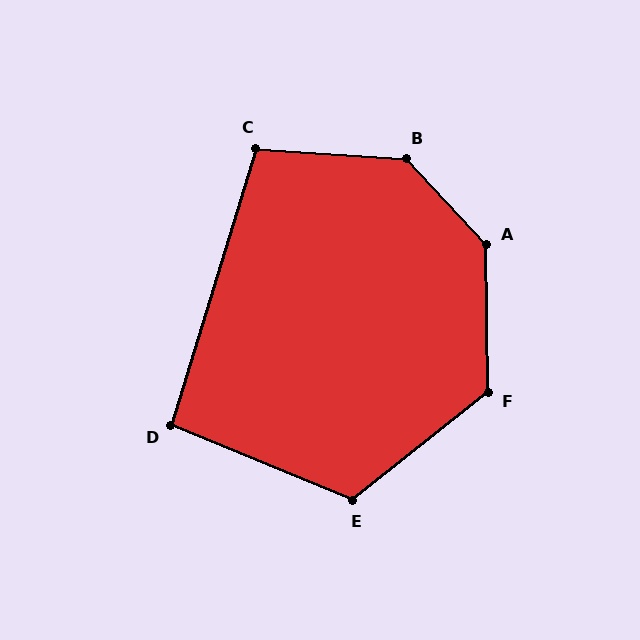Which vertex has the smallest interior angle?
D, at approximately 95 degrees.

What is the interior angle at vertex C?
Approximately 103 degrees (obtuse).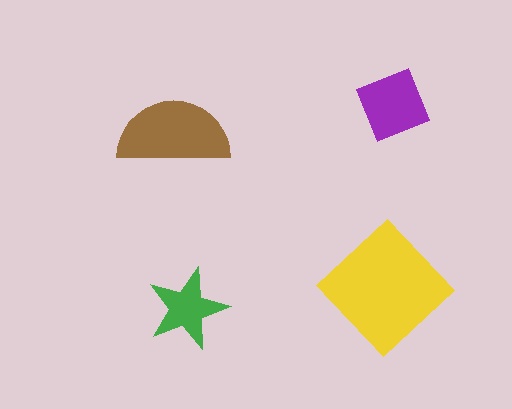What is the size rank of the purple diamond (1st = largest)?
3rd.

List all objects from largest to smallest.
The yellow diamond, the brown semicircle, the purple diamond, the green star.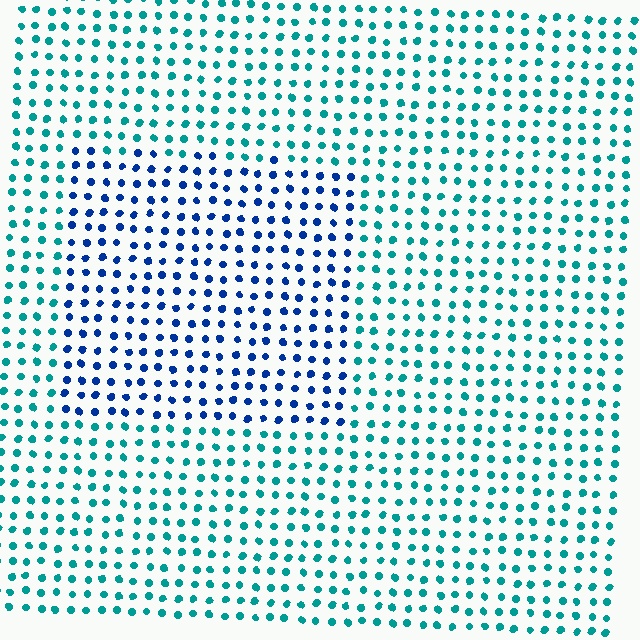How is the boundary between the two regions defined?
The boundary is defined purely by a slight shift in hue (about 44 degrees). Spacing, size, and orientation are identical on both sides.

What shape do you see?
I see a rectangle.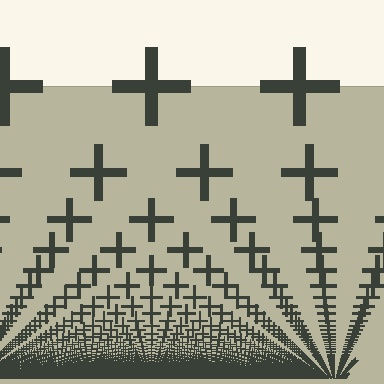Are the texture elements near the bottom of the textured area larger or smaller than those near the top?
Smaller. The gradient is inverted — elements near the bottom are smaller and denser.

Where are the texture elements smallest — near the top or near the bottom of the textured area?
Near the bottom.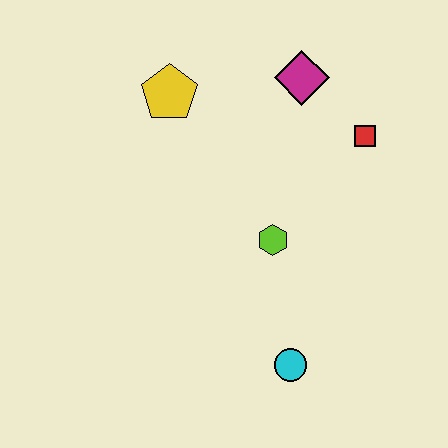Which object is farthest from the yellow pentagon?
The cyan circle is farthest from the yellow pentagon.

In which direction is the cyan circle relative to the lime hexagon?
The cyan circle is below the lime hexagon.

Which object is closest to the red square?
The magenta diamond is closest to the red square.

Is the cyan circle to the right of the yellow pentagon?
Yes